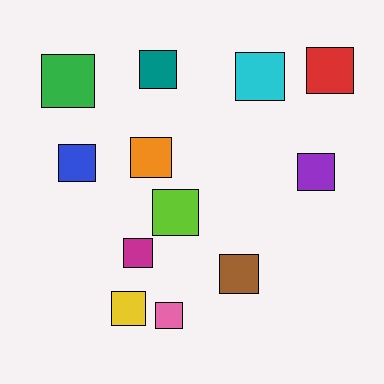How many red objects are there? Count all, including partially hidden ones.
There is 1 red object.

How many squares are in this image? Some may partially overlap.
There are 12 squares.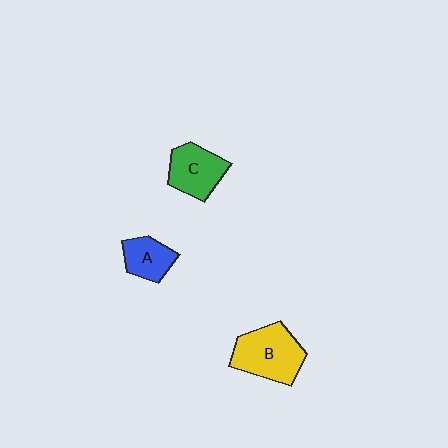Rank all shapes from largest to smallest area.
From largest to smallest: B (yellow), C (green), A (blue).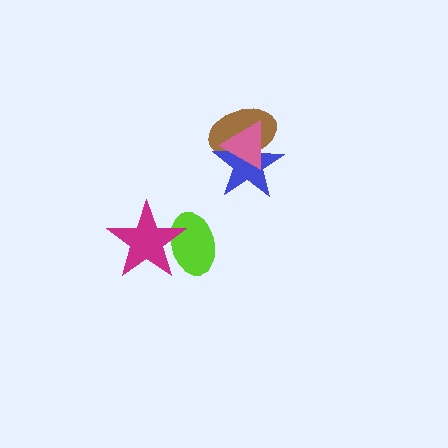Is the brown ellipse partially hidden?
Yes, it is partially covered by another shape.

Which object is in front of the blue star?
The pink triangle is in front of the blue star.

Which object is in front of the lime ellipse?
The magenta star is in front of the lime ellipse.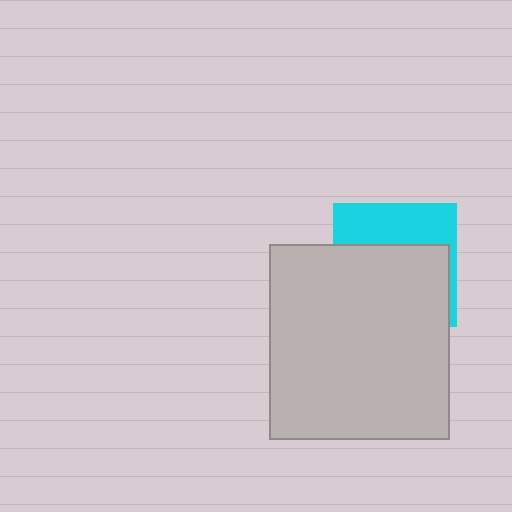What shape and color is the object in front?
The object in front is a light gray rectangle.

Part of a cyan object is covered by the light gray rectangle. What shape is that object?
It is a square.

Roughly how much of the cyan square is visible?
A small part of it is visible (roughly 37%).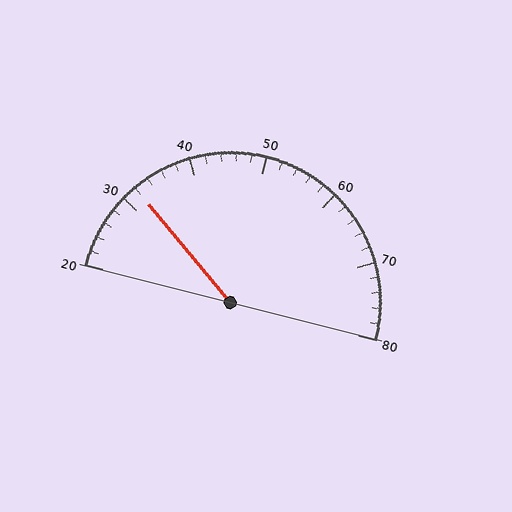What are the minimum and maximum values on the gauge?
The gauge ranges from 20 to 80.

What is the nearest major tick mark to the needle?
The nearest major tick mark is 30.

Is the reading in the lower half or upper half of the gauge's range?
The reading is in the lower half of the range (20 to 80).